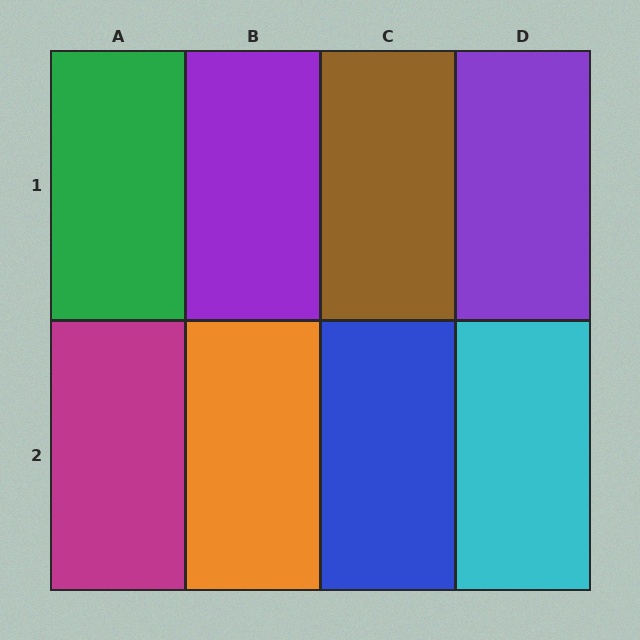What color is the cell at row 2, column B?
Orange.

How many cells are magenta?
1 cell is magenta.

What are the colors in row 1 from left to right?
Green, purple, brown, purple.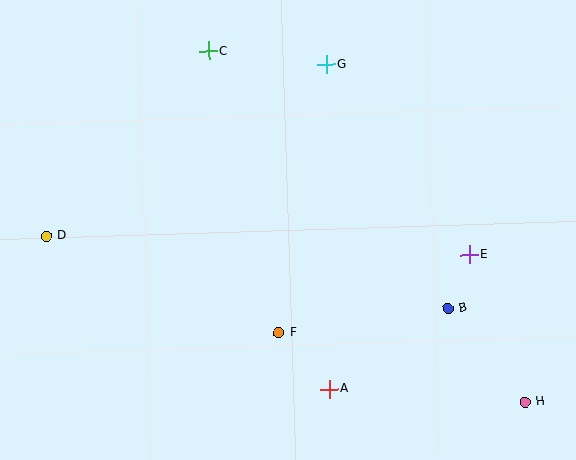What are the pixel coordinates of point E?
Point E is at (469, 254).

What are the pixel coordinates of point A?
Point A is at (329, 389).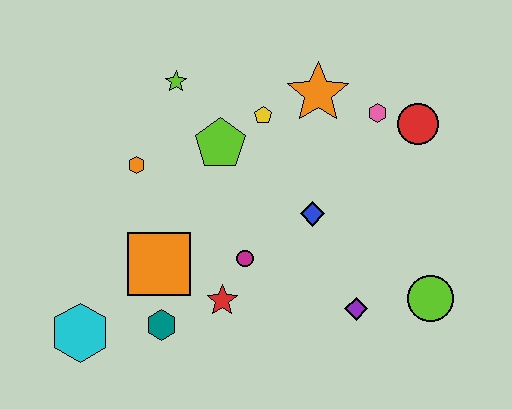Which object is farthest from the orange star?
The cyan hexagon is farthest from the orange star.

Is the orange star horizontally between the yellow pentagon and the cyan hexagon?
No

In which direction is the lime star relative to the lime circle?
The lime star is to the left of the lime circle.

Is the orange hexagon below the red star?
No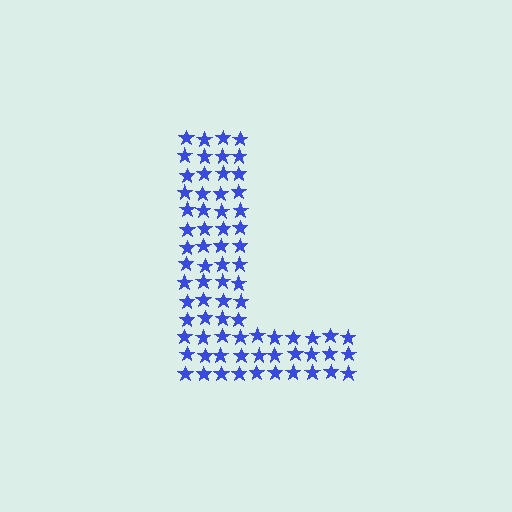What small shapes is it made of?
It is made of small stars.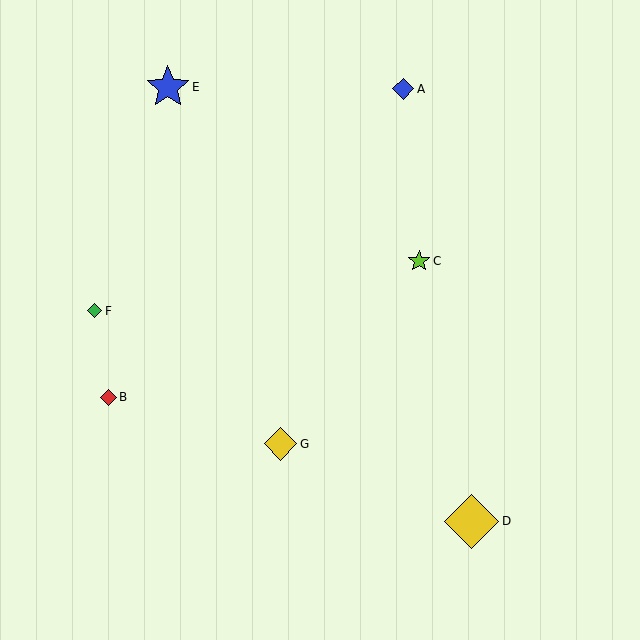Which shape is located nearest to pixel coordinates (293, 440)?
The yellow diamond (labeled G) at (281, 444) is nearest to that location.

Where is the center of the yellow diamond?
The center of the yellow diamond is at (281, 444).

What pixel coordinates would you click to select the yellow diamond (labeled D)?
Click at (472, 521) to select the yellow diamond D.